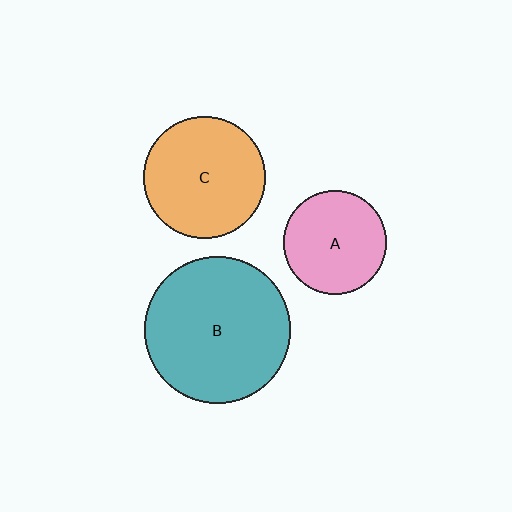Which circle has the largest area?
Circle B (teal).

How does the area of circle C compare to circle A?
Approximately 1.4 times.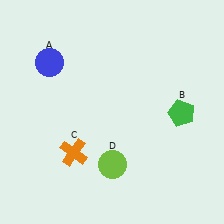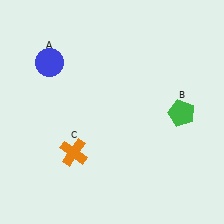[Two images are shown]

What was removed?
The lime circle (D) was removed in Image 2.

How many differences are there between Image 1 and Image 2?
There is 1 difference between the two images.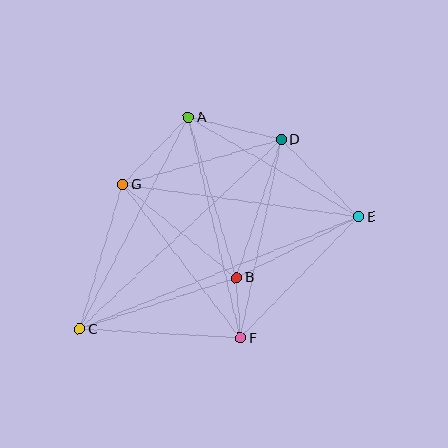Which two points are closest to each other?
Points B and F are closest to each other.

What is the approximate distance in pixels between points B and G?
The distance between B and G is approximately 147 pixels.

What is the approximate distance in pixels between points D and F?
The distance between D and F is approximately 202 pixels.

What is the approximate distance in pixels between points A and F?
The distance between A and F is approximately 227 pixels.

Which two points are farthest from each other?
Points C and E are farthest from each other.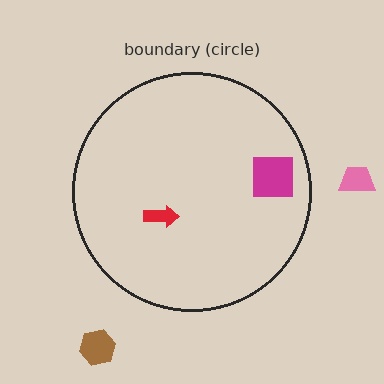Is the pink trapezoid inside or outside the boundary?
Outside.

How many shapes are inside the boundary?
2 inside, 2 outside.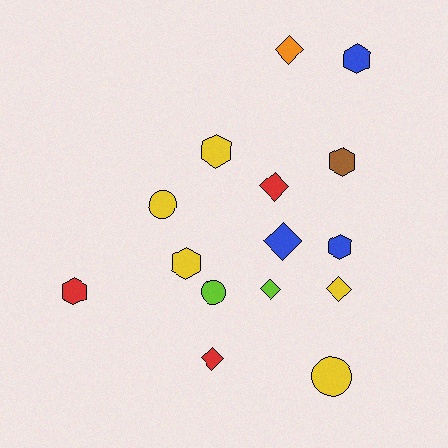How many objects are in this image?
There are 15 objects.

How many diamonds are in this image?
There are 6 diamonds.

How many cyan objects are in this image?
There are no cyan objects.